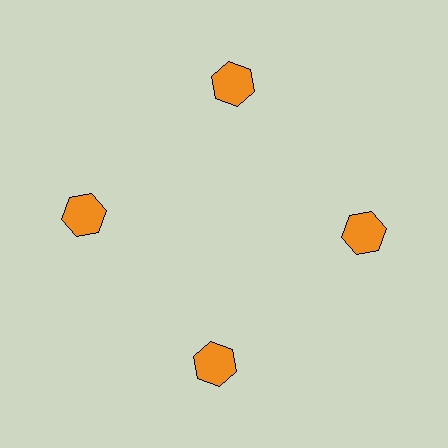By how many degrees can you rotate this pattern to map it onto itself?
The pattern maps onto itself every 90 degrees of rotation.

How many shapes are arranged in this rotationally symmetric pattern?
There are 4 shapes, arranged in 4 groups of 1.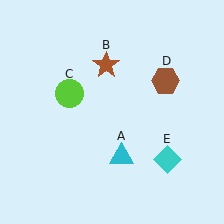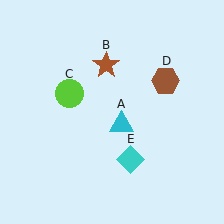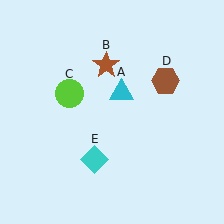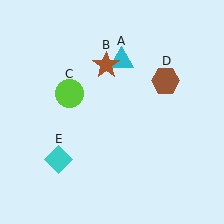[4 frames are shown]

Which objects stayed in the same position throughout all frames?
Brown star (object B) and lime circle (object C) and brown hexagon (object D) remained stationary.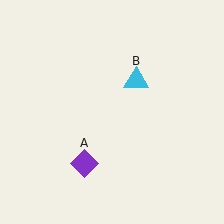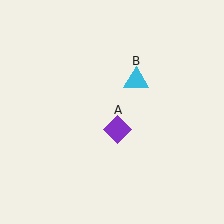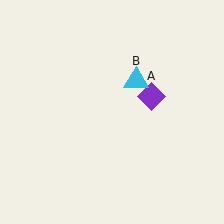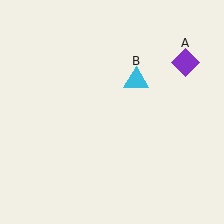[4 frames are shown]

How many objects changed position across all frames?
1 object changed position: purple diamond (object A).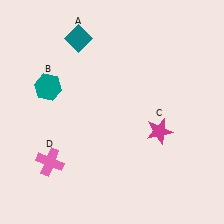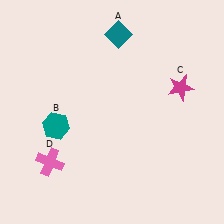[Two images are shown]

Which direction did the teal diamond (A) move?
The teal diamond (A) moved right.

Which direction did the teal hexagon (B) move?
The teal hexagon (B) moved down.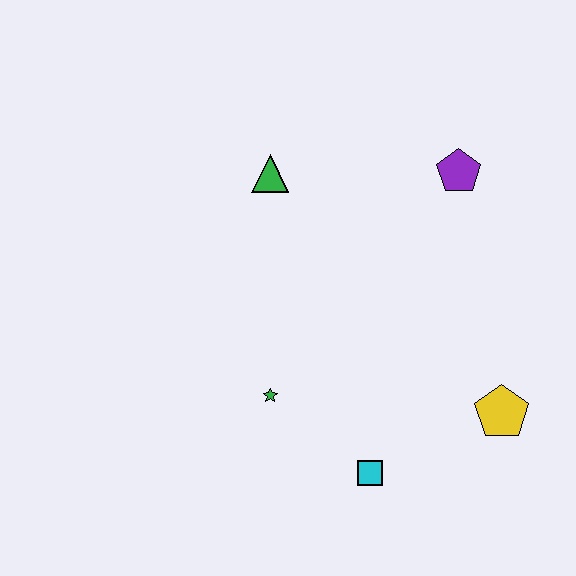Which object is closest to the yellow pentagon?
The cyan square is closest to the yellow pentagon.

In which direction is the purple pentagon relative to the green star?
The purple pentagon is above the green star.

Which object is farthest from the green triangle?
The yellow pentagon is farthest from the green triangle.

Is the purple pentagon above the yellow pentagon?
Yes